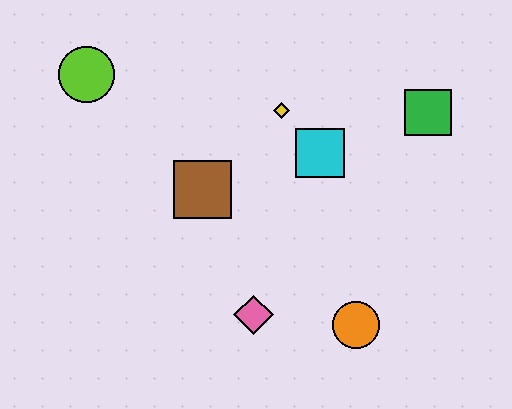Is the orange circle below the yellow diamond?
Yes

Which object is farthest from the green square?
The lime circle is farthest from the green square.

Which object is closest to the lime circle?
The brown square is closest to the lime circle.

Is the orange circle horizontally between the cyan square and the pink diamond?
No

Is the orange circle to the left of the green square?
Yes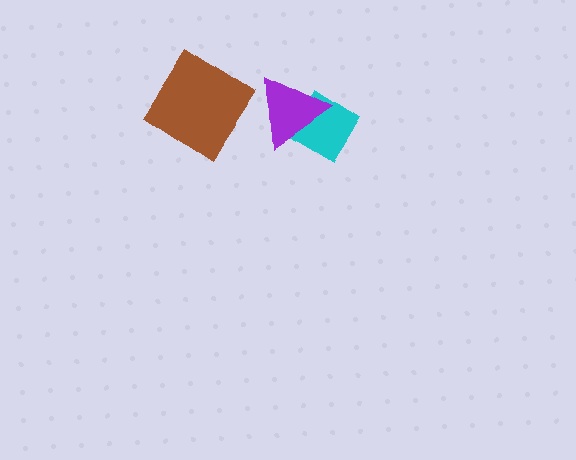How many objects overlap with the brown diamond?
0 objects overlap with the brown diamond.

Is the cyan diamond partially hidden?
Yes, it is partially covered by another shape.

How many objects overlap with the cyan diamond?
1 object overlaps with the cyan diamond.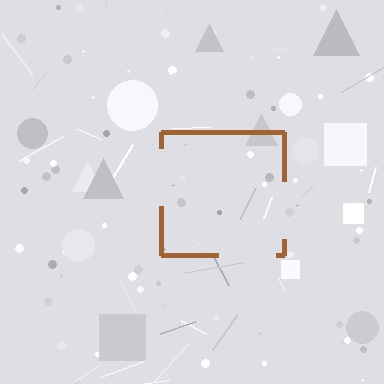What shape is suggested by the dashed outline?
The dashed outline suggests a square.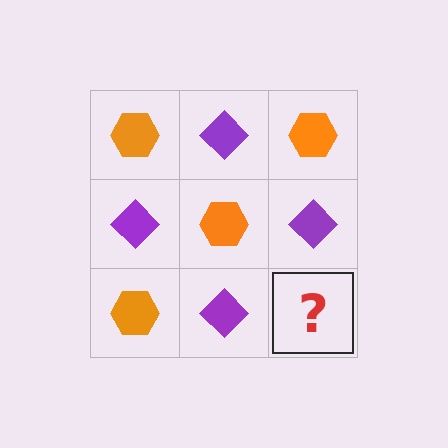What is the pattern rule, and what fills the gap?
The rule is that it alternates orange hexagon and purple diamond in a checkerboard pattern. The gap should be filled with an orange hexagon.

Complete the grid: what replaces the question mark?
The question mark should be replaced with an orange hexagon.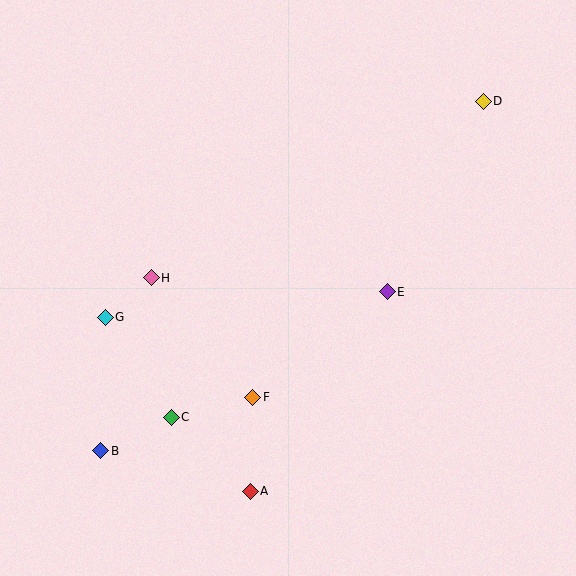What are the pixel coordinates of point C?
Point C is at (171, 417).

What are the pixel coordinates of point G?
Point G is at (105, 317).